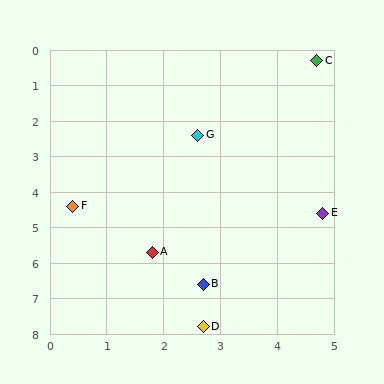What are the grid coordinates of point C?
Point C is at approximately (4.7, 0.3).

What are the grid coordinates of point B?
Point B is at approximately (2.7, 6.6).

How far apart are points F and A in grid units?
Points F and A are about 1.9 grid units apart.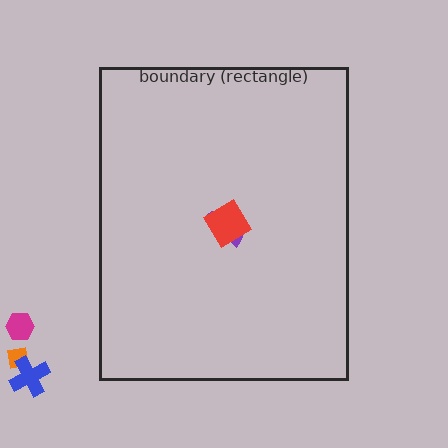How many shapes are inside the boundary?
2 inside, 3 outside.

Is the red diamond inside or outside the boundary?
Inside.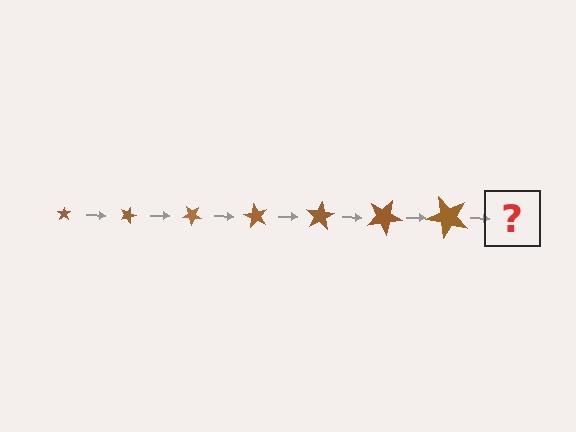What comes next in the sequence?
The next element should be a star, larger than the previous one and rotated 140 degrees from the start.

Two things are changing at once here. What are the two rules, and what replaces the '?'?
The two rules are that the star grows larger each step and it rotates 20 degrees each step. The '?' should be a star, larger than the previous one and rotated 140 degrees from the start.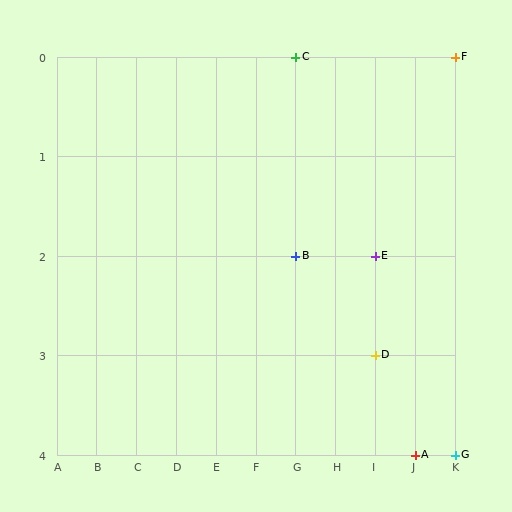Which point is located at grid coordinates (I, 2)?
Point E is at (I, 2).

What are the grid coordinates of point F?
Point F is at grid coordinates (K, 0).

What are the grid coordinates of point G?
Point G is at grid coordinates (K, 4).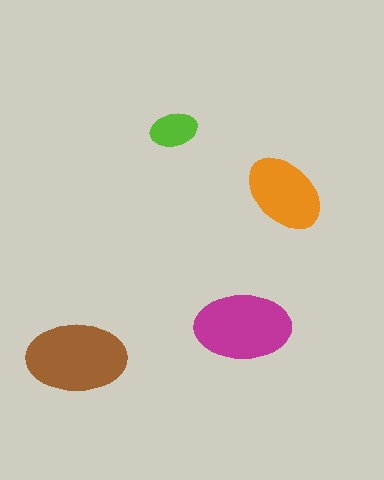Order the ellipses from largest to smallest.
the brown one, the magenta one, the orange one, the lime one.